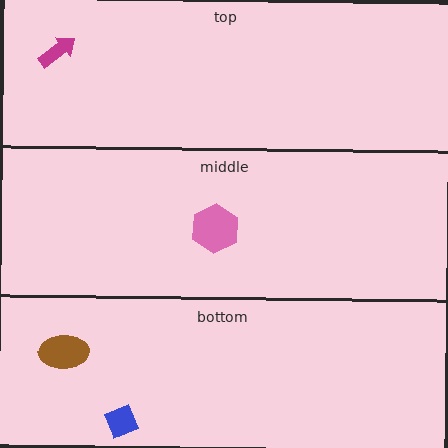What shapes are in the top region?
The magenta arrow.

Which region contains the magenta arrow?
The top region.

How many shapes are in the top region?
1.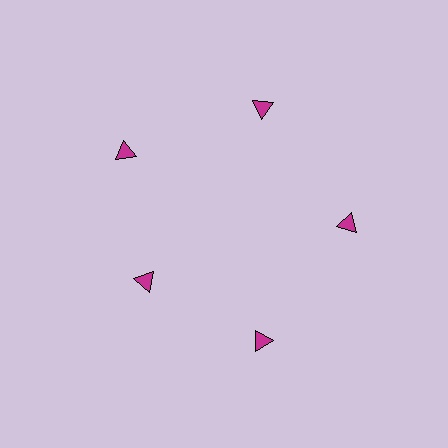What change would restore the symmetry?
The symmetry would be restored by moving it outward, back onto the ring so that all 5 triangles sit at equal angles and equal distance from the center.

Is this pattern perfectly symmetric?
No. The 5 magenta triangles are arranged in a ring, but one element near the 8 o'clock position is pulled inward toward the center, breaking the 5-fold rotational symmetry.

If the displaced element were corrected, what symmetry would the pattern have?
It would have 5-fold rotational symmetry — the pattern would map onto itself every 72 degrees.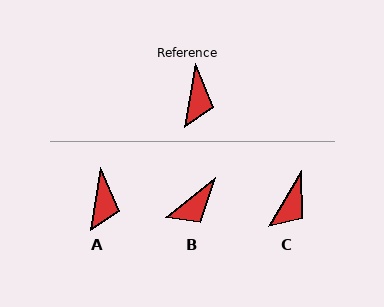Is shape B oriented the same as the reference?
No, it is off by about 42 degrees.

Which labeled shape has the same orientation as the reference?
A.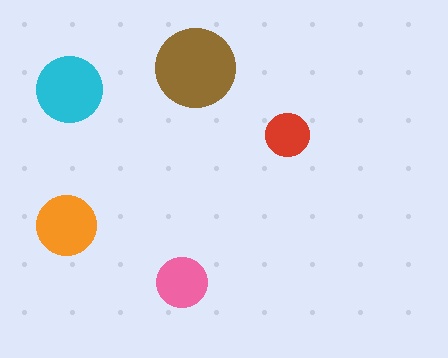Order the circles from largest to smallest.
the brown one, the cyan one, the orange one, the pink one, the red one.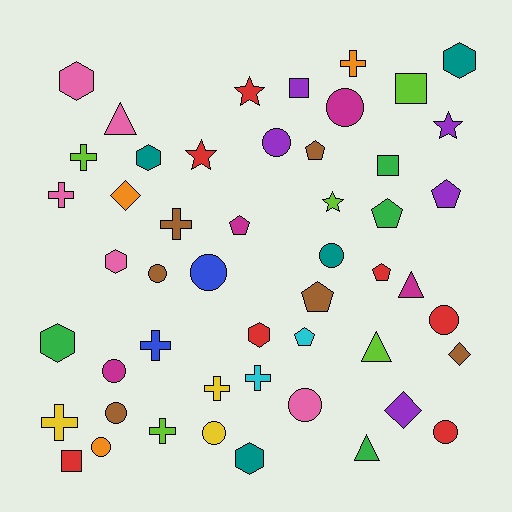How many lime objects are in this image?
There are 5 lime objects.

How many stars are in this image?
There are 4 stars.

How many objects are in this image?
There are 50 objects.